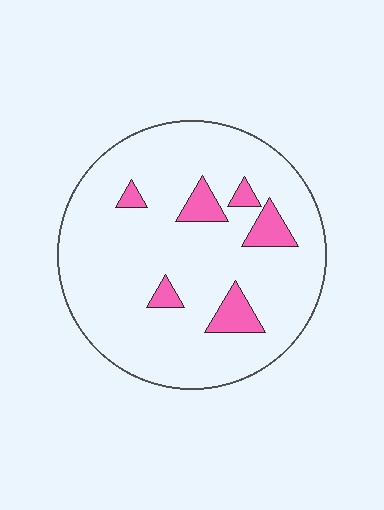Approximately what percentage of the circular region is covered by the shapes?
Approximately 10%.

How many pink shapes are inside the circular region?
6.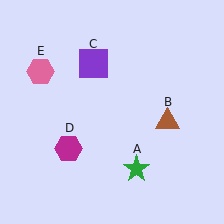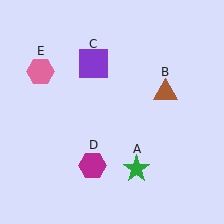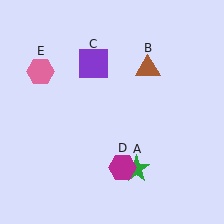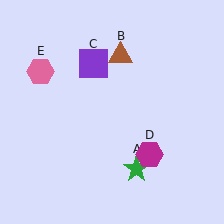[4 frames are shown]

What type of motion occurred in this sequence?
The brown triangle (object B), magenta hexagon (object D) rotated counterclockwise around the center of the scene.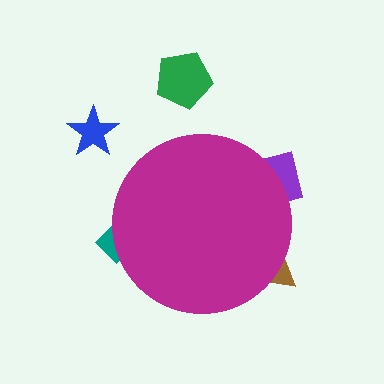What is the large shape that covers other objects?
A magenta circle.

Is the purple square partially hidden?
Yes, the purple square is partially hidden behind the magenta circle.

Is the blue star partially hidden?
No, the blue star is fully visible.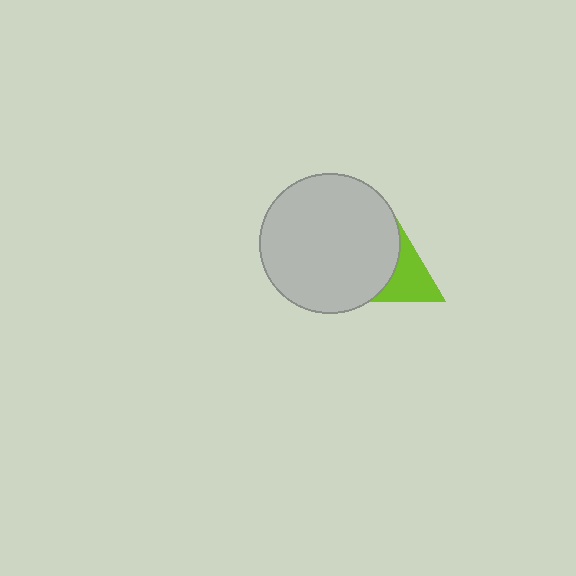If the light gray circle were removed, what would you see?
You would see the complete lime triangle.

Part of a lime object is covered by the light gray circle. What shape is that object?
It is a triangle.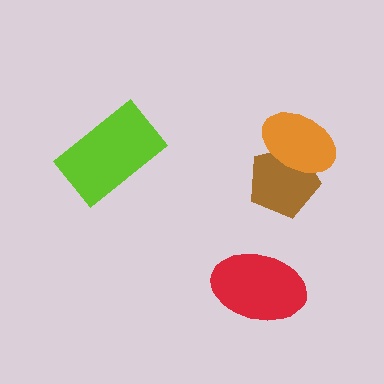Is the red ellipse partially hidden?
No, no other shape covers it.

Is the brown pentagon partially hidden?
Yes, it is partially covered by another shape.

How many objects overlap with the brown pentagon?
1 object overlaps with the brown pentagon.